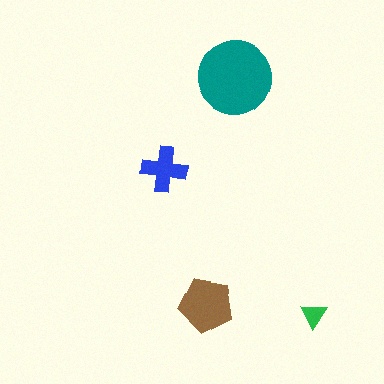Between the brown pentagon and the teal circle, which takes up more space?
The teal circle.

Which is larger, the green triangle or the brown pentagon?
The brown pentagon.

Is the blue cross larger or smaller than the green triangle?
Larger.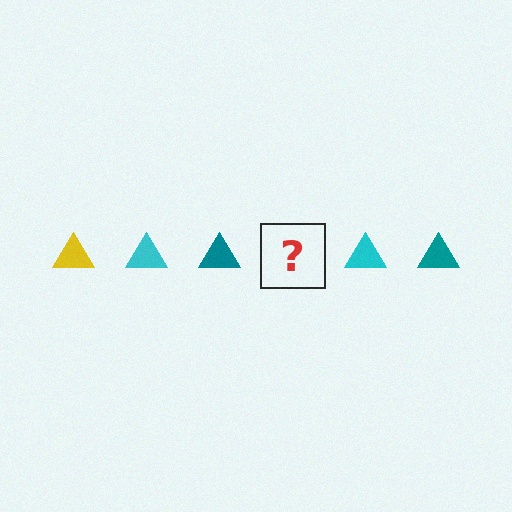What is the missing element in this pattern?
The missing element is a yellow triangle.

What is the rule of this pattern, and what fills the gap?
The rule is that the pattern cycles through yellow, cyan, teal triangles. The gap should be filled with a yellow triangle.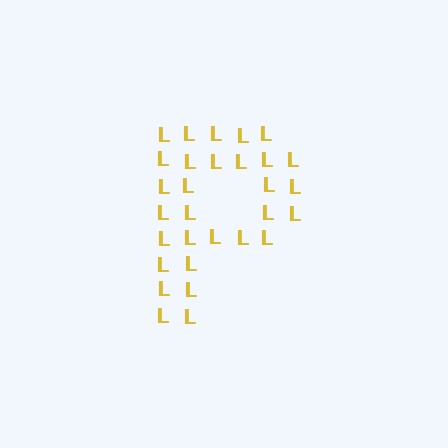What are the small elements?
The small elements are letter L's.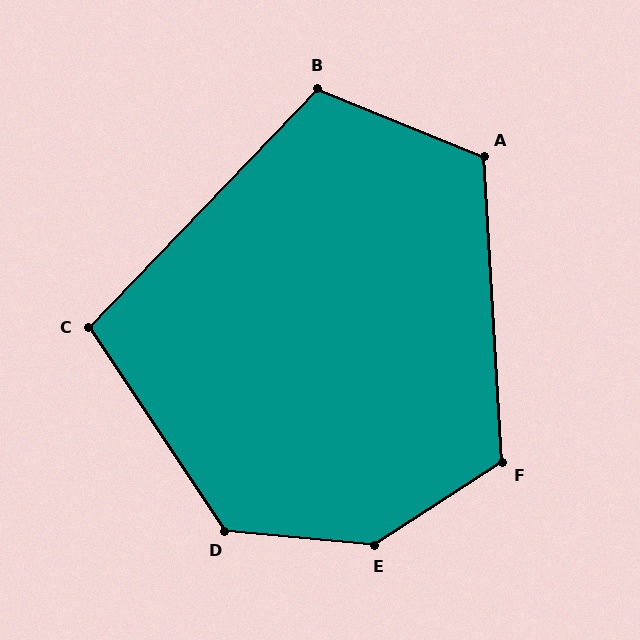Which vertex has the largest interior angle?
E, at approximately 142 degrees.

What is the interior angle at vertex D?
Approximately 129 degrees (obtuse).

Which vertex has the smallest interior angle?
C, at approximately 103 degrees.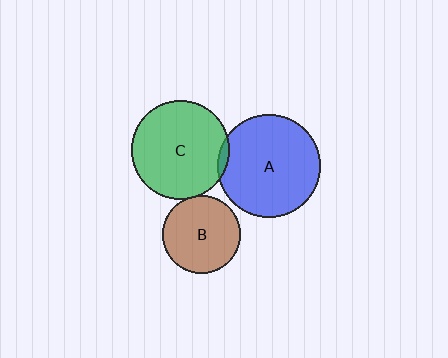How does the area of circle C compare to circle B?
Approximately 1.6 times.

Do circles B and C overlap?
Yes.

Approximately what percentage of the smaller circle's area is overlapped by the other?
Approximately 5%.